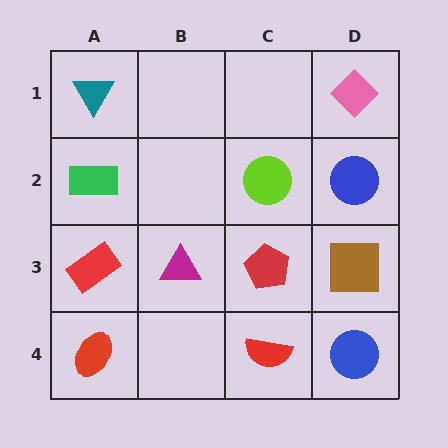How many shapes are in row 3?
4 shapes.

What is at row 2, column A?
A green rectangle.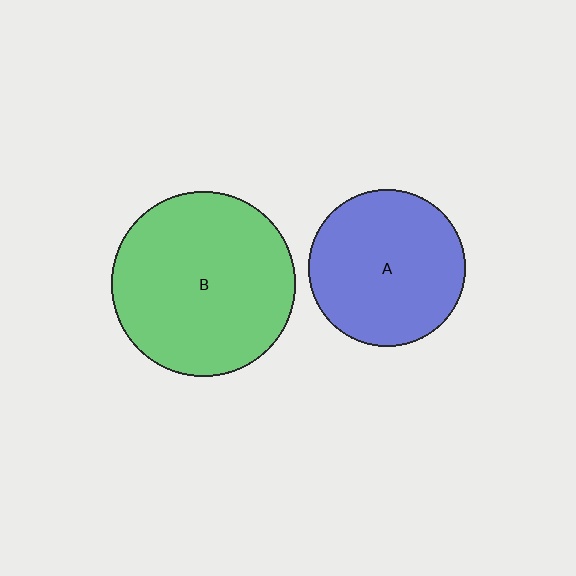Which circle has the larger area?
Circle B (green).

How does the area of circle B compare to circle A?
Approximately 1.4 times.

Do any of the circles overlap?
No, none of the circles overlap.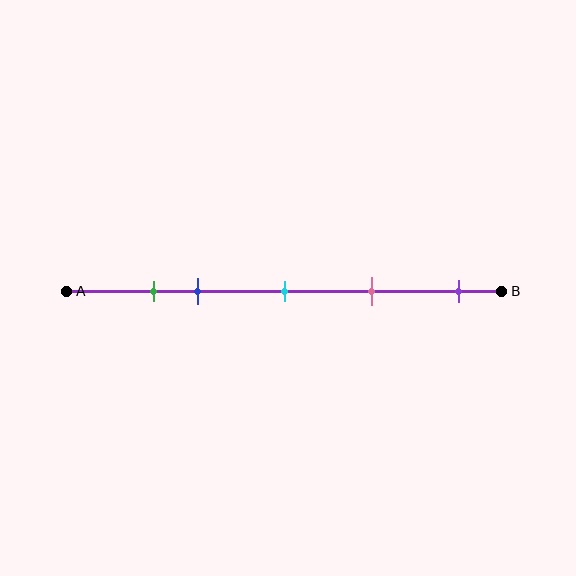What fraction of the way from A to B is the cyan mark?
The cyan mark is approximately 50% (0.5) of the way from A to B.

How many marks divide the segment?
There are 5 marks dividing the segment.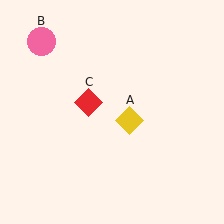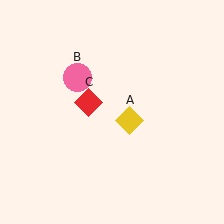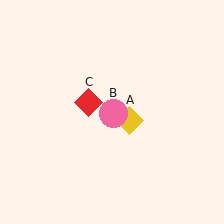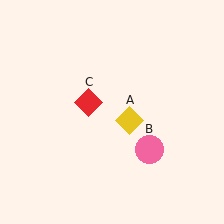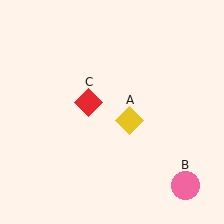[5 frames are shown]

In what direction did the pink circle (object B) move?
The pink circle (object B) moved down and to the right.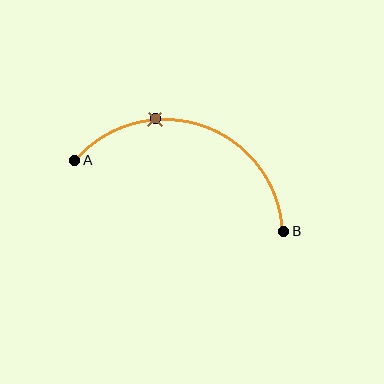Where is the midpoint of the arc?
The arc midpoint is the point on the curve farthest from the straight line joining A and B. It sits above that line.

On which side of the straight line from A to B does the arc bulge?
The arc bulges above the straight line connecting A and B.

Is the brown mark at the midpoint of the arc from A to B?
No. The brown mark lies on the arc but is closer to endpoint A. The arc midpoint would be at the point on the curve equidistant along the arc from both A and B.